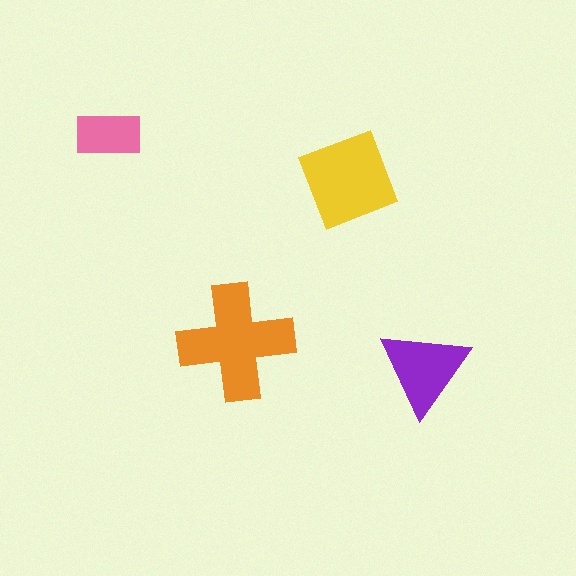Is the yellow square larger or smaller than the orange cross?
Smaller.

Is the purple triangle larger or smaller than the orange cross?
Smaller.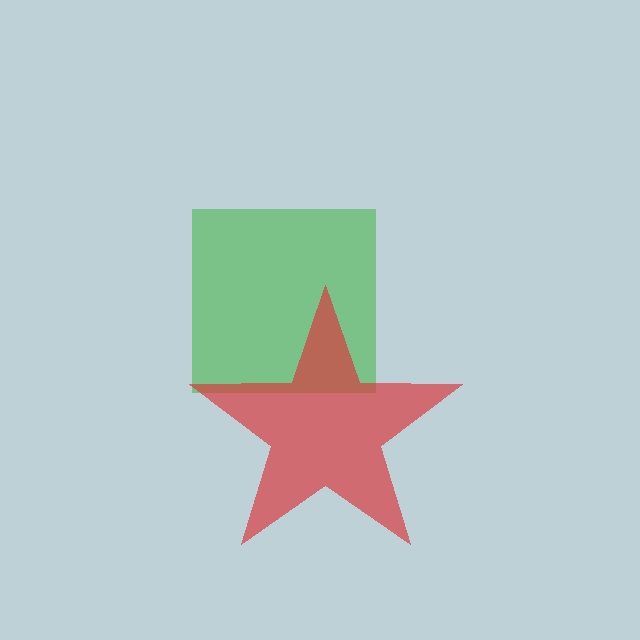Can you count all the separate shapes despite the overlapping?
Yes, there are 2 separate shapes.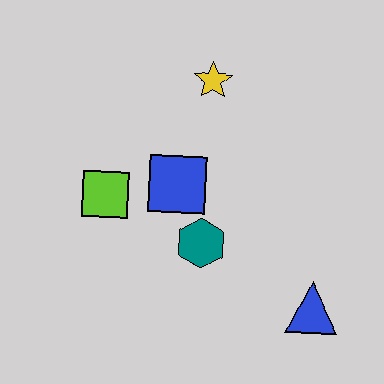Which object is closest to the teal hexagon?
The blue square is closest to the teal hexagon.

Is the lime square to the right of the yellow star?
No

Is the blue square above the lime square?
Yes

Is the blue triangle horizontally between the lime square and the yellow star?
No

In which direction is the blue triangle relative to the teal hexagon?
The blue triangle is to the right of the teal hexagon.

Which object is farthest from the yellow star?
The blue triangle is farthest from the yellow star.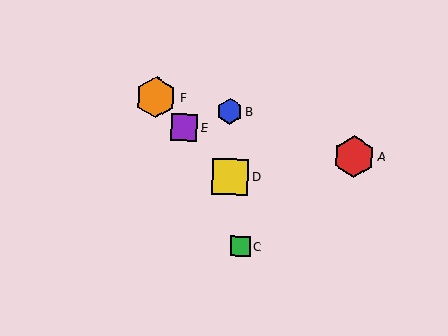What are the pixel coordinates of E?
Object E is at (184, 127).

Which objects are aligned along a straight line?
Objects D, E, F are aligned along a straight line.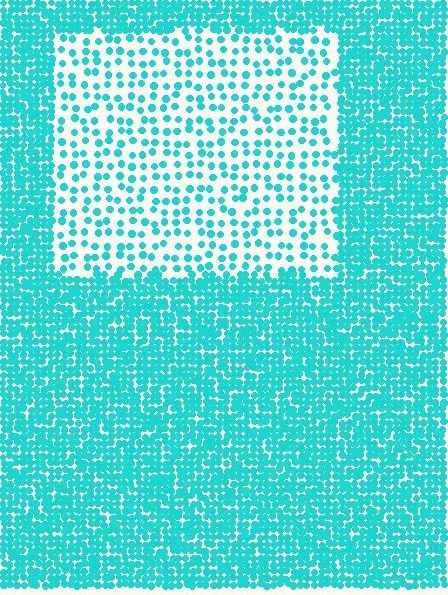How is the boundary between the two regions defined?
The boundary is defined by a change in element density (approximately 2.8x ratio). All elements are the same color, size, and shape.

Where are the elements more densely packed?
The elements are more densely packed outside the rectangle boundary.